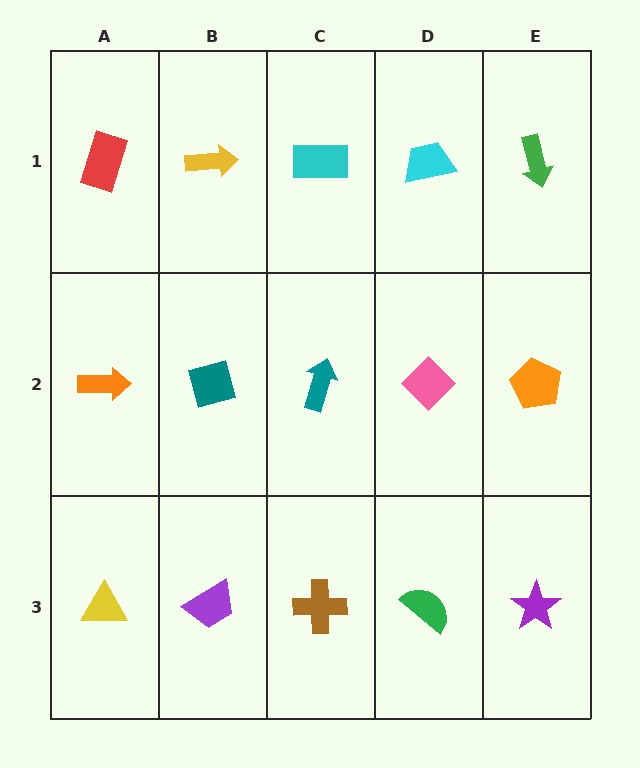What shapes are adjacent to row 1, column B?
A teal square (row 2, column B), a red rectangle (row 1, column A), a cyan rectangle (row 1, column C).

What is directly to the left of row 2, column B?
An orange arrow.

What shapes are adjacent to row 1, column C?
A teal arrow (row 2, column C), a yellow arrow (row 1, column B), a cyan trapezoid (row 1, column D).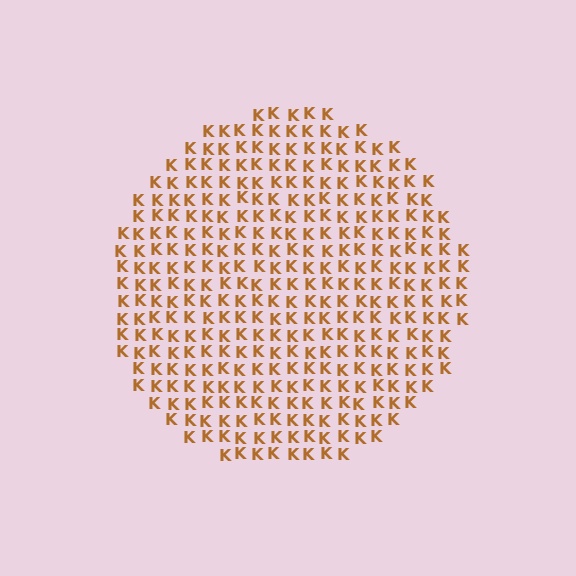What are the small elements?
The small elements are letter K's.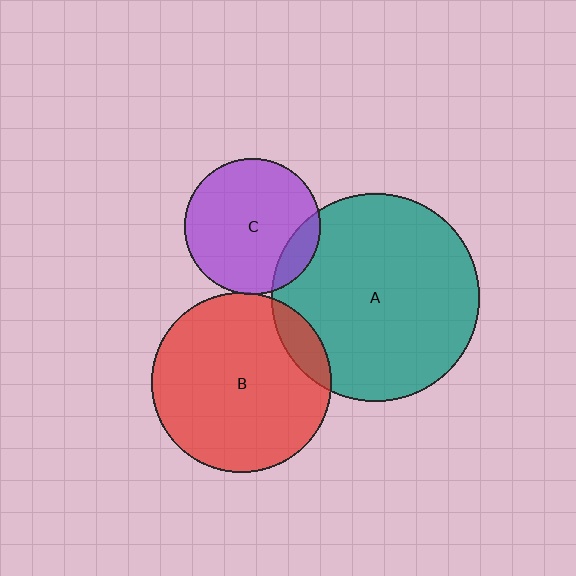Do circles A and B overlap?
Yes.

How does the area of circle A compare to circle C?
Approximately 2.3 times.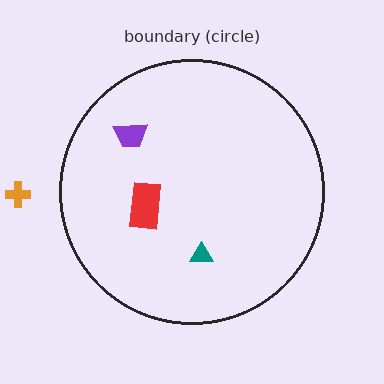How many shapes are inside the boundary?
3 inside, 1 outside.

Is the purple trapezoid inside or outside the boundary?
Inside.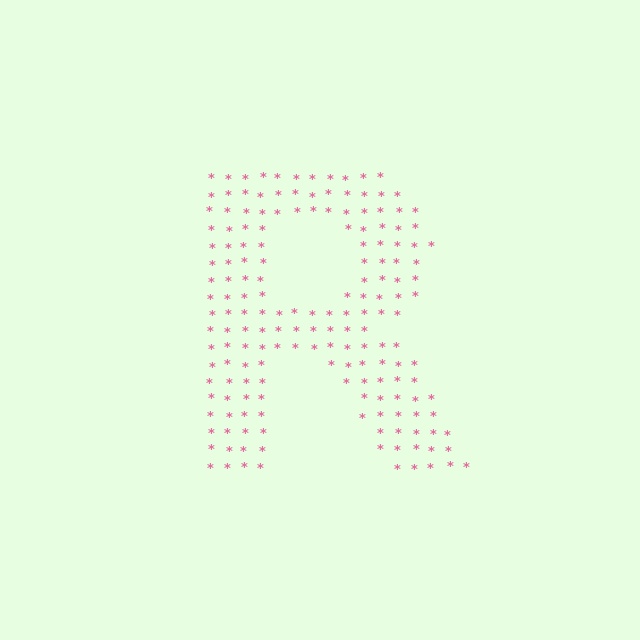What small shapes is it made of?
It is made of small asterisks.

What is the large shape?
The large shape is the letter R.